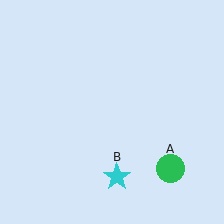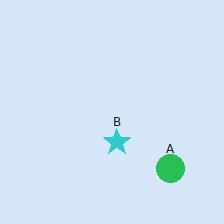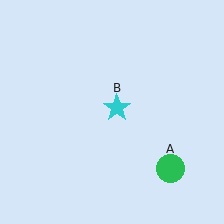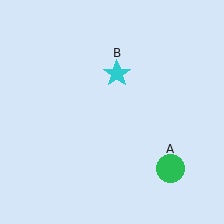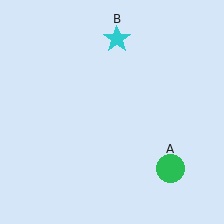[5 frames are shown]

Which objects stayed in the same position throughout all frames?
Green circle (object A) remained stationary.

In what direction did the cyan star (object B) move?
The cyan star (object B) moved up.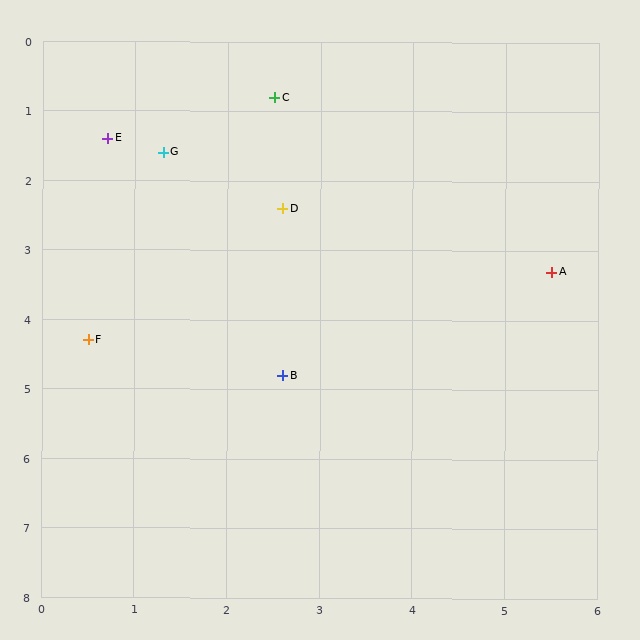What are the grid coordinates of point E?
Point E is at approximately (0.7, 1.4).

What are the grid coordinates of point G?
Point G is at approximately (1.3, 1.6).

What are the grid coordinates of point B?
Point B is at approximately (2.6, 4.8).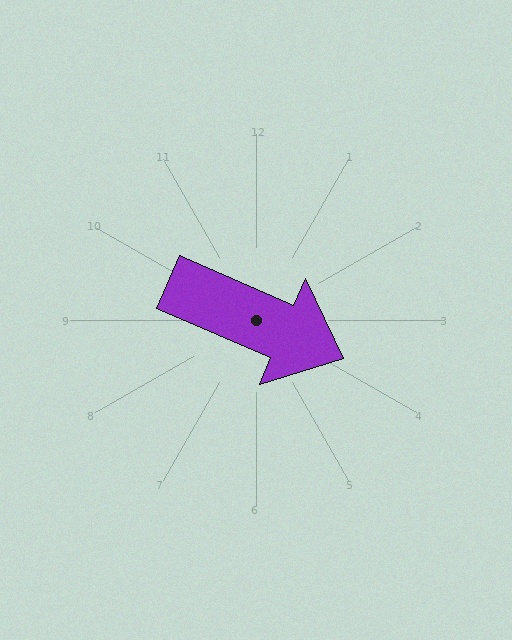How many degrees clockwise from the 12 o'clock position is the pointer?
Approximately 114 degrees.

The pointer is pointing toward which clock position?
Roughly 4 o'clock.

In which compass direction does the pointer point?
Southeast.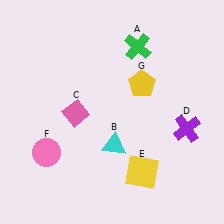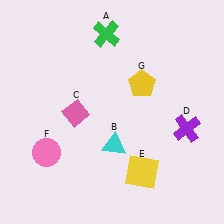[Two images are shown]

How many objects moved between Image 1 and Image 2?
1 object moved between the two images.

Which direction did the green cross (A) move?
The green cross (A) moved left.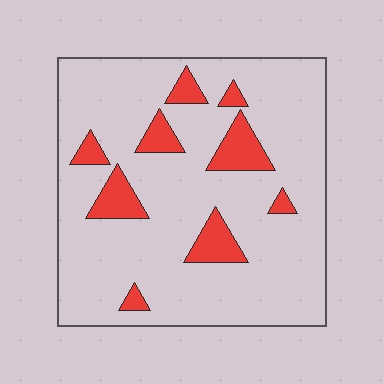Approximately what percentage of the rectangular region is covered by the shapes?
Approximately 15%.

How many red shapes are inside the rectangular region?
9.